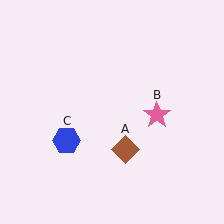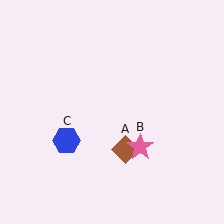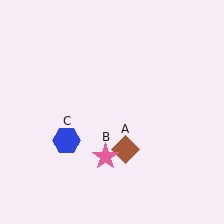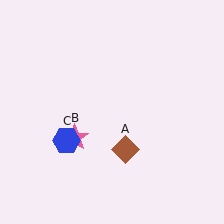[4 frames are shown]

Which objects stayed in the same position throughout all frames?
Brown diamond (object A) and blue hexagon (object C) remained stationary.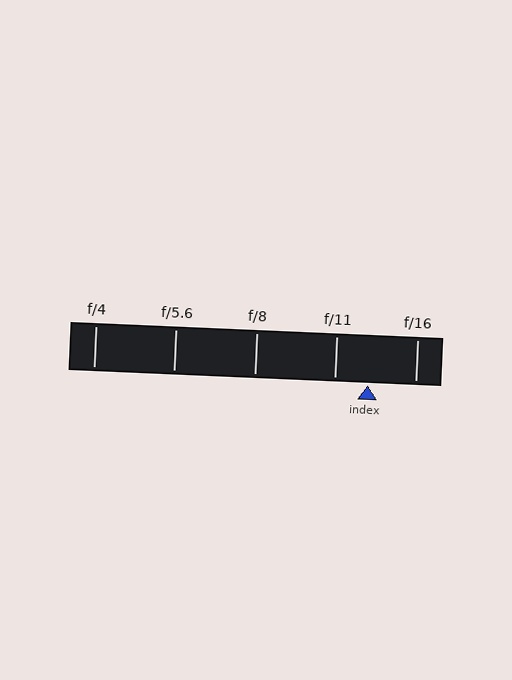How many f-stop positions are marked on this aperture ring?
There are 5 f-stop positions marked.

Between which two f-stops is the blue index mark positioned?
The index mark is between f/11 and f/16.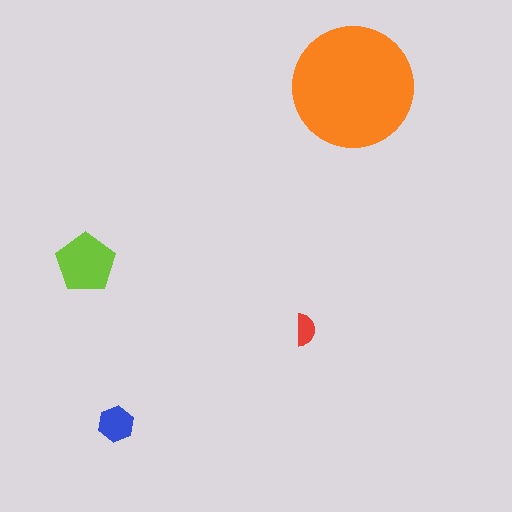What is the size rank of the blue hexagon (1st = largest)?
3rd.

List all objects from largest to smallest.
The orange circle, the lime pentagon, the blue hexagon, the red semicircle.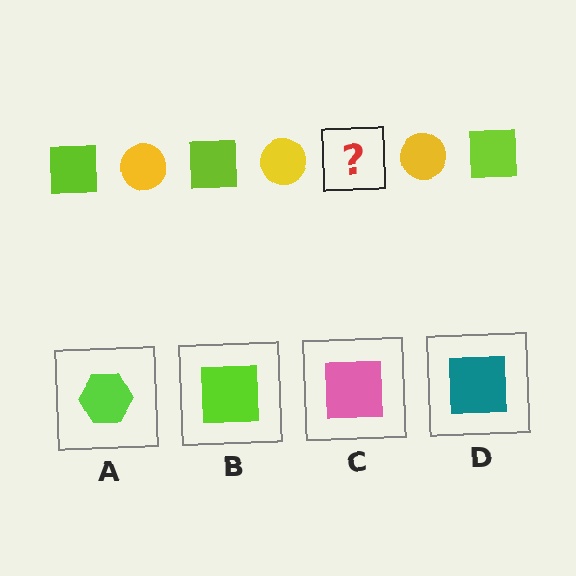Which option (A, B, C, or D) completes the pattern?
B.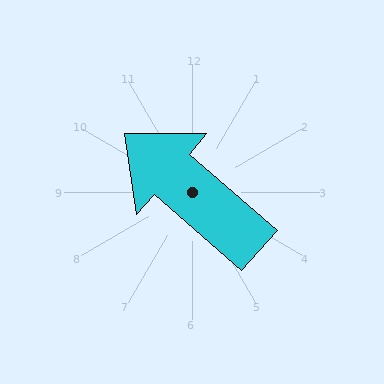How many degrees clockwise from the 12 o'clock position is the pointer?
Approximately 311 degrees.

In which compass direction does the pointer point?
Northwest.